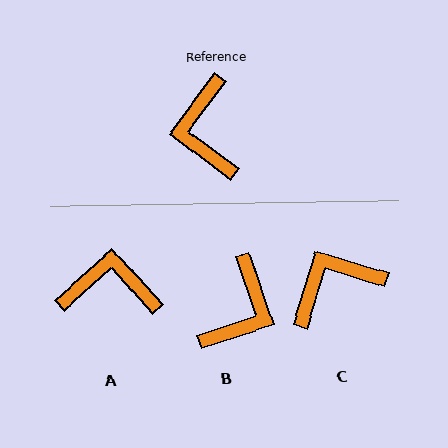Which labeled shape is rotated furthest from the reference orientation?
B, about 145 degrees away.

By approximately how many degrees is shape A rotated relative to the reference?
Approximately 101 degrees clockwise.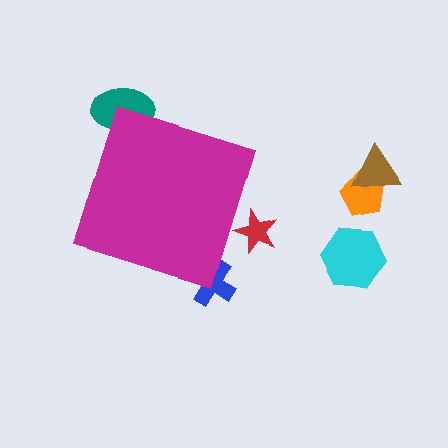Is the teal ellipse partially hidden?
Yes, the teal ellipse is partially hidden behind the magenta diamond.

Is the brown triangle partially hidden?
No, the brown triangle is fully visible.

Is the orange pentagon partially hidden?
No, the orange pentagon is fully visible.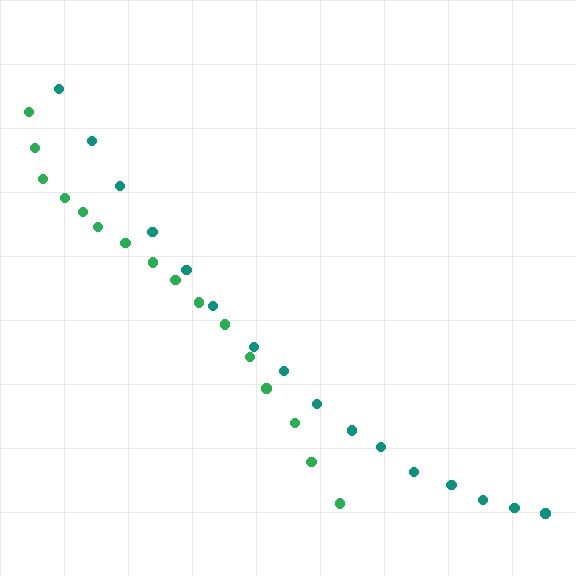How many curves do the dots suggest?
There are 2 distinct paths.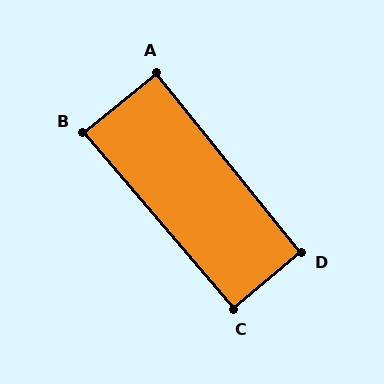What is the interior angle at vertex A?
Approximately 90 degrees (approximately right).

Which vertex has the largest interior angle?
D, at approximately 91 degrees.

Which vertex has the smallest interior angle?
B, at approximately 89 degrees.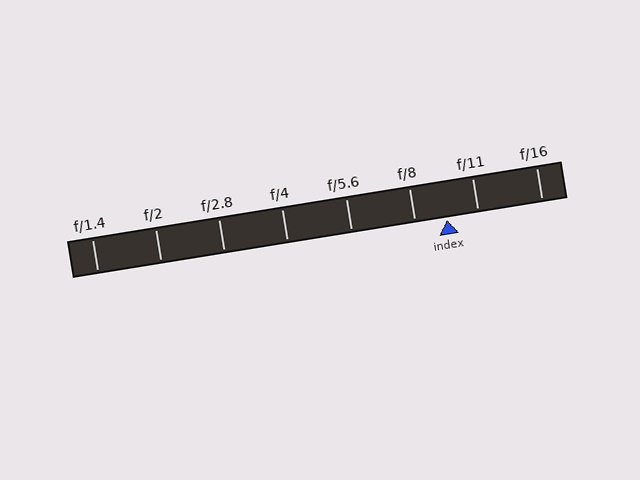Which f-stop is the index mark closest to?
The index mark is closest to f/11.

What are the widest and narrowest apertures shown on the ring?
The widest aperture shown is f/1.4 and the narrowest is f/16.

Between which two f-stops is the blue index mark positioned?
The index mark is between f/8 and f/11.